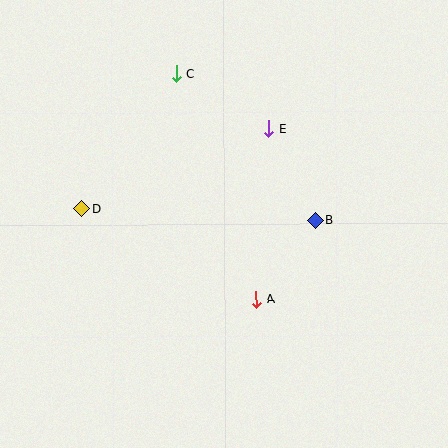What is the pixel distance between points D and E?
The distance between D and E is 204 pixels.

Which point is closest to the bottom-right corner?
Point A is closest to the bottom-right corner.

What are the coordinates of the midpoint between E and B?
The midpoint between E and B is at (292, 175).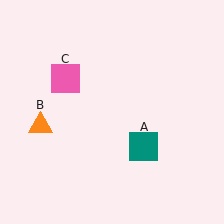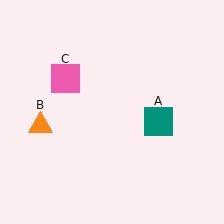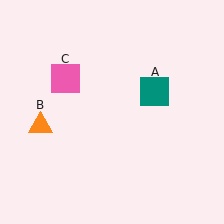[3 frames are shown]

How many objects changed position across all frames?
1 object changed position: teal square (object A).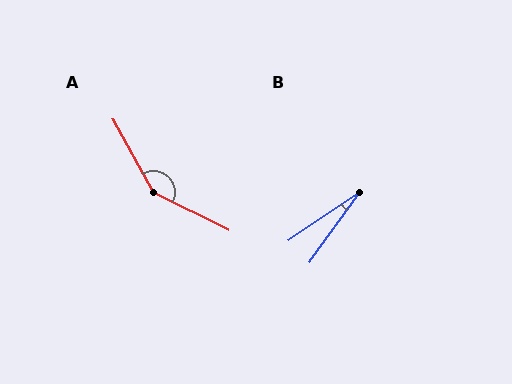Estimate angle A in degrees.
Approximately 145 degrees.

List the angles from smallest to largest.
B (21°), A (145°).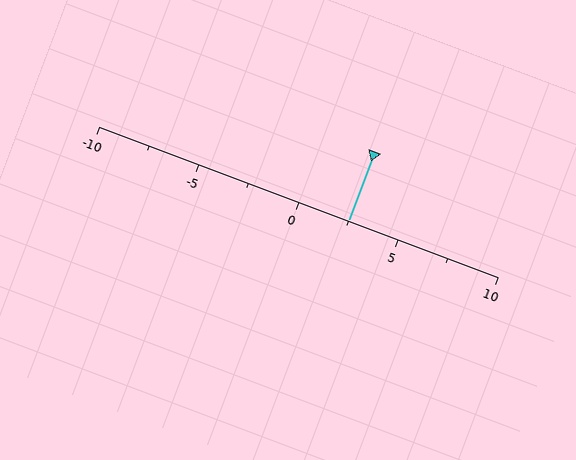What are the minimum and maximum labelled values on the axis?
The axis runs from -10 to 10.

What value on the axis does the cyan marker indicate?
The marker indicates approximately 2.5.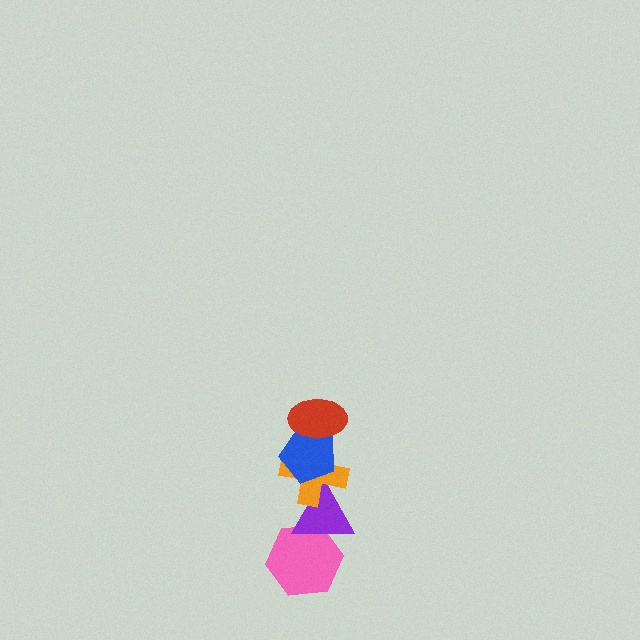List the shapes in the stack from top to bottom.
From top to bottom: the red ellipse, the blue pentagon, the orange cross, the purple triangle, the pink hexagon.